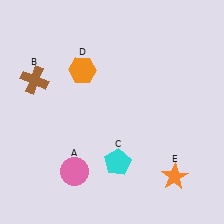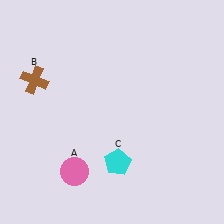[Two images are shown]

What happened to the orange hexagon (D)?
The orange hexagon (D) was removed in Image 2. It was in the top-left area of Image 1.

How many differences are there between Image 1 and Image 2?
There are 2 differences between the two images.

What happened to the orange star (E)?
The orange star (E) was removed in Image 2. It was in the bottom-right area of Image 1.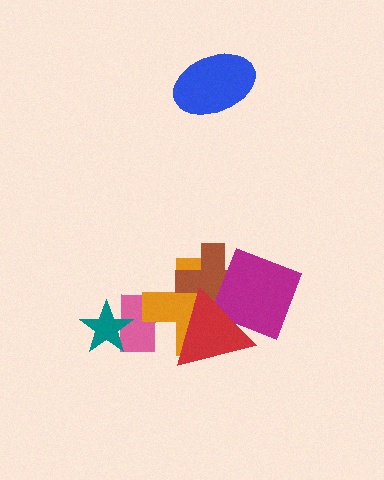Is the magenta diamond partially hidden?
Yes, it is partially covered by another shape.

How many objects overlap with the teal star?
1 object overlaps with the teal star.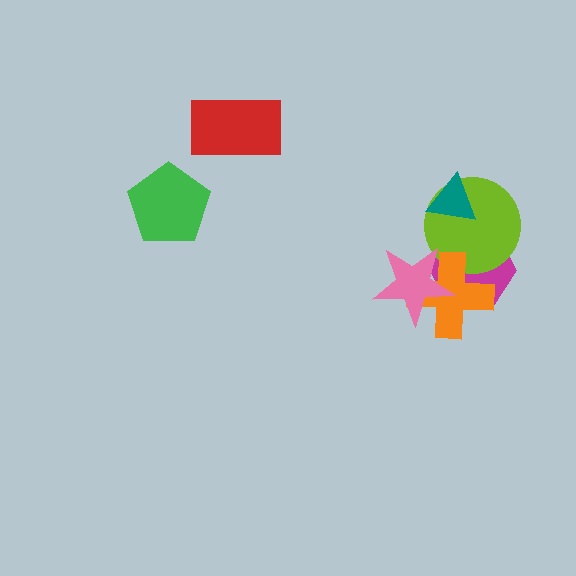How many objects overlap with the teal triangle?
1 object overlaps with the teal triangle.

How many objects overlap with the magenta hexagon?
3 objects overlap with the magenta hexagon.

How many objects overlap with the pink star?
2 objects overlap with the pink star.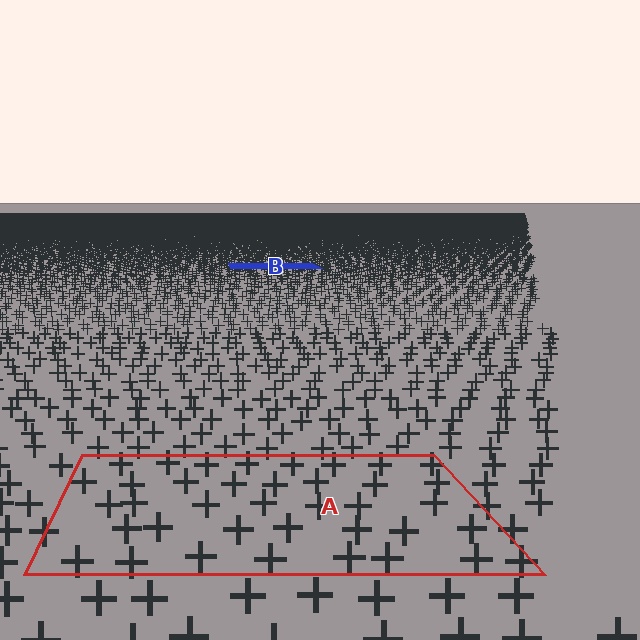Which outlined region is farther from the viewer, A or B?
Region B is farther from the viewer — the texture elements inside it appear smaller and more densely packed.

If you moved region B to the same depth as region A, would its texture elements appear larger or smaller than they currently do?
They would appear larger. At a closer depth, the same texture elements are projected at a bigger on-screen size.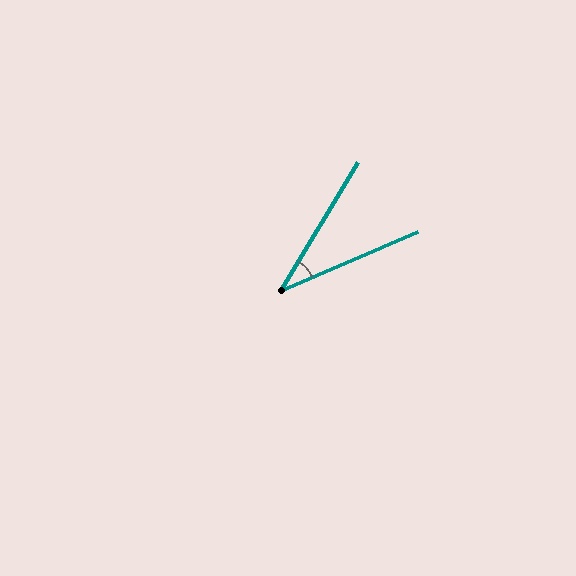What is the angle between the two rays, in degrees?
Approximately 35 degrees.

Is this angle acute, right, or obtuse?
It is acute.